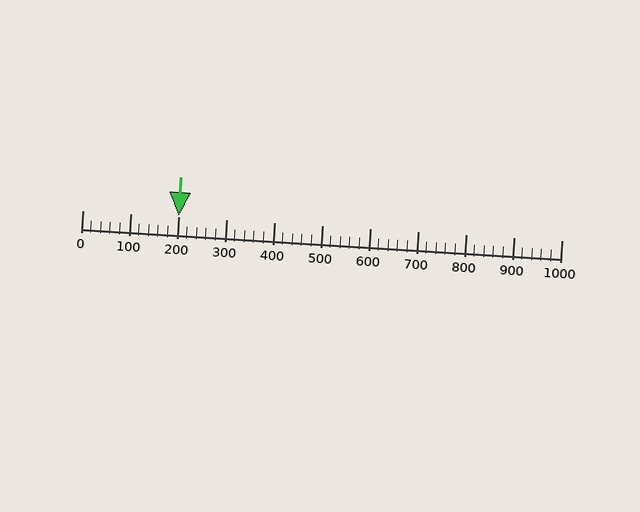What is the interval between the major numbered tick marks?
The major tick marks are spaced 100 units apart.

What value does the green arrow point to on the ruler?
The green arrow points to approximately 200.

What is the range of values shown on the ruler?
The ruler shows values from 0 to 1000.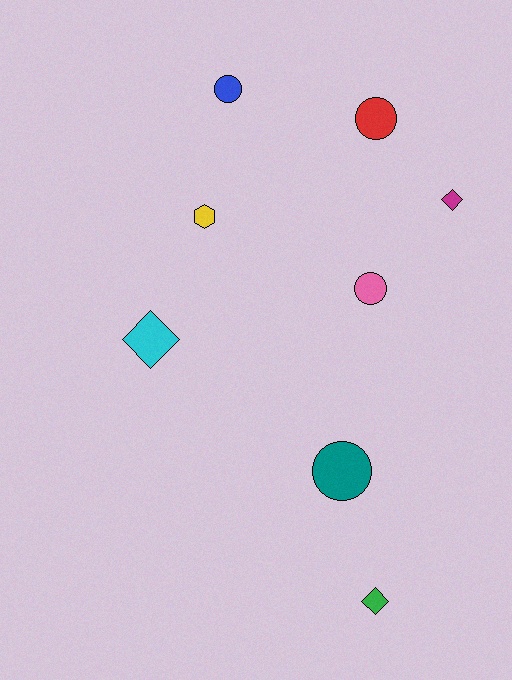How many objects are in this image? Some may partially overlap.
There are 8 objects.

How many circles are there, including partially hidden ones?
There are 4 circles.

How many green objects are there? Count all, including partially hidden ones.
There is 1 green object.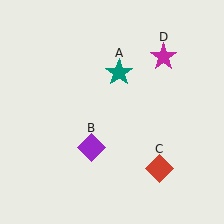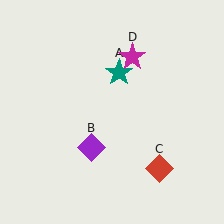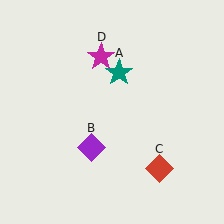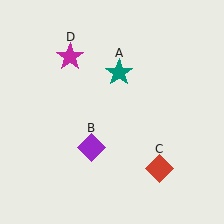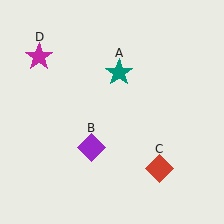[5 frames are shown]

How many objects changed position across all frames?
1 object changed position: magenta star (object D).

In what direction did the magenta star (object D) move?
The magenta star (object D) moved left.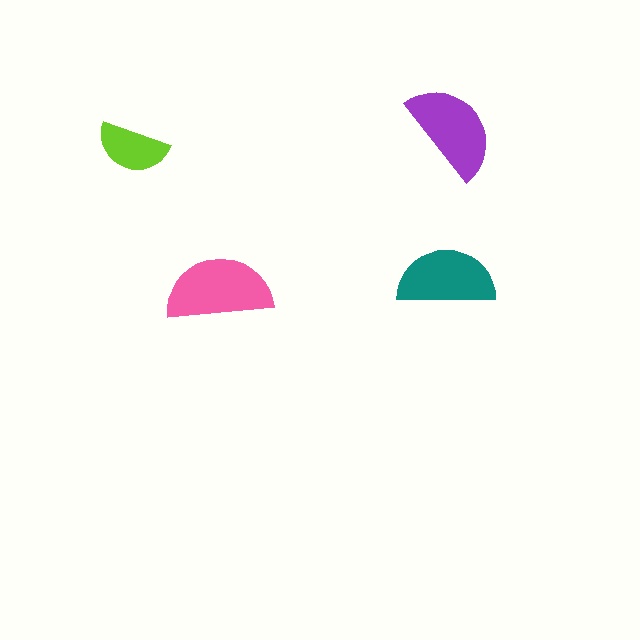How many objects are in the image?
There are 4 objects in the image.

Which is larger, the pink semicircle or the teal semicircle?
The pink one.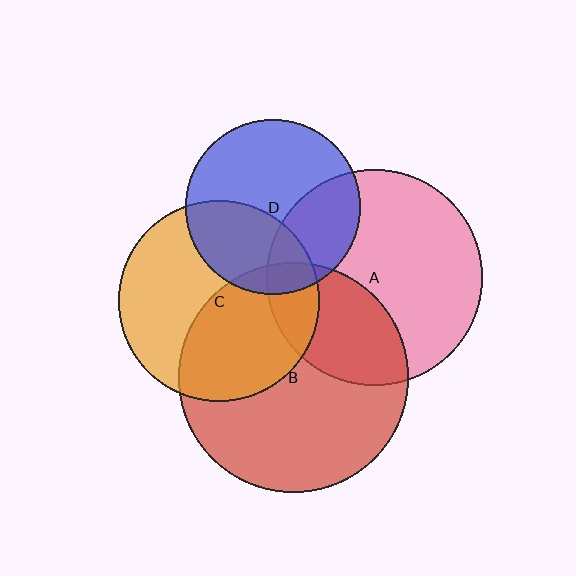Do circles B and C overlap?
Yes.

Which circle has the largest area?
Circle B (red).